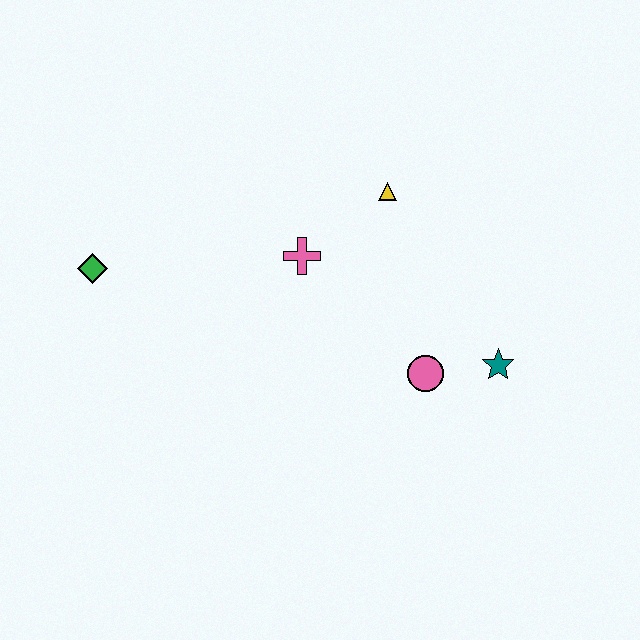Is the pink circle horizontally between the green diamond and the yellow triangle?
No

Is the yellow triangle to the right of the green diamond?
Yes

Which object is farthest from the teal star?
The green diamond is farthest from the teal star.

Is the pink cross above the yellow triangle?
No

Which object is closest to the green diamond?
The pink cross is closest to the green diamond.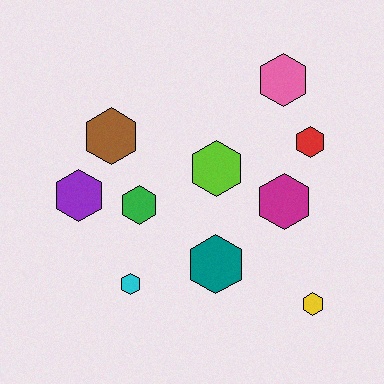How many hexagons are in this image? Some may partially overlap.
There are 10 hexagons.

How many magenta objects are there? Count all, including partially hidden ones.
There is 1 magenta object.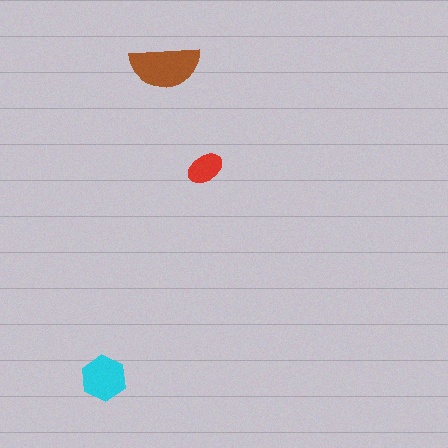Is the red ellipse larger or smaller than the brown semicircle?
Smaller.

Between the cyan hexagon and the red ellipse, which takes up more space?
The cyan hexagon.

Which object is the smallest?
The red ellipse.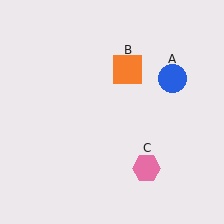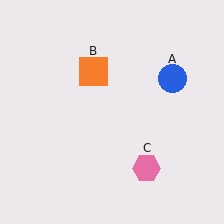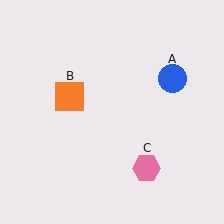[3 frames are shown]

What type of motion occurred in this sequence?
The orange square (object B) rotated counterclockwise around the center of the scene.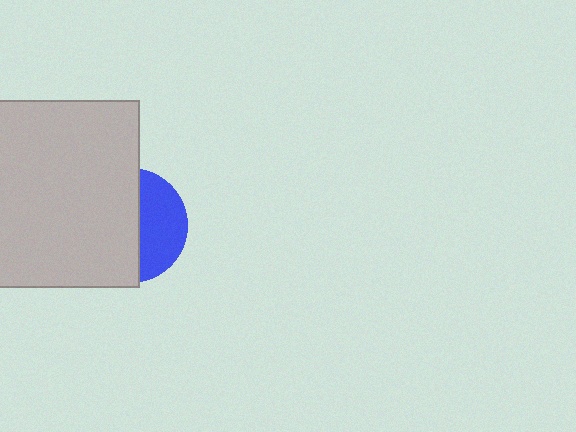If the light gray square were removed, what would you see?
You would see the complete blue circle.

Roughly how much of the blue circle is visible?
A small part of it is visible (roughly 40%).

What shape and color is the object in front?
The object in front is a light gray square.